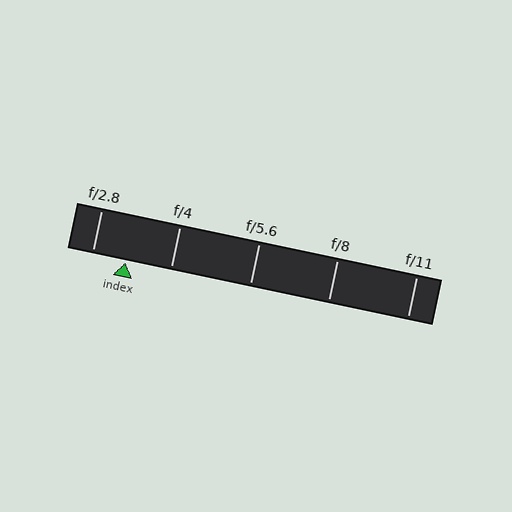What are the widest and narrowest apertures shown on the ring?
The widest aperture shown is f/2.8 and the narrowest is f/11.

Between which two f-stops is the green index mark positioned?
The index mark is between f/2.8 and f/4.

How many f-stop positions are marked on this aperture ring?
There are 5 f-stop positions marked.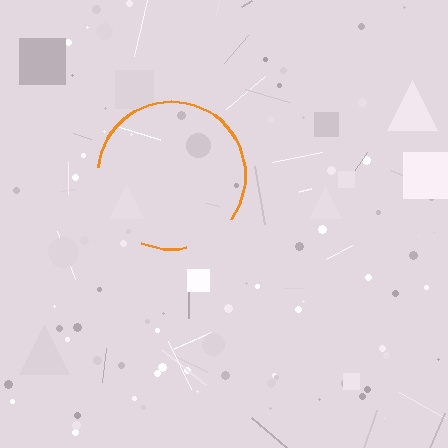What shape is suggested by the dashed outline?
The dashed outline suggests a circle.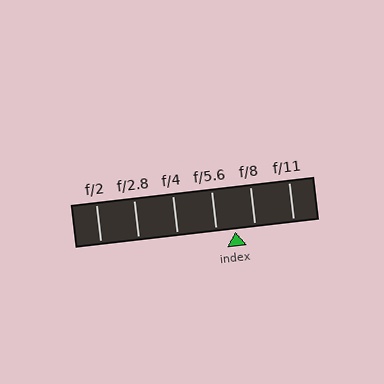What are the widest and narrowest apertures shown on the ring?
The widest aperture shown is f/2 and the narrowest is f/11.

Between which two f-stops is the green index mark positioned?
The index mark is between f/5.6 and f/8.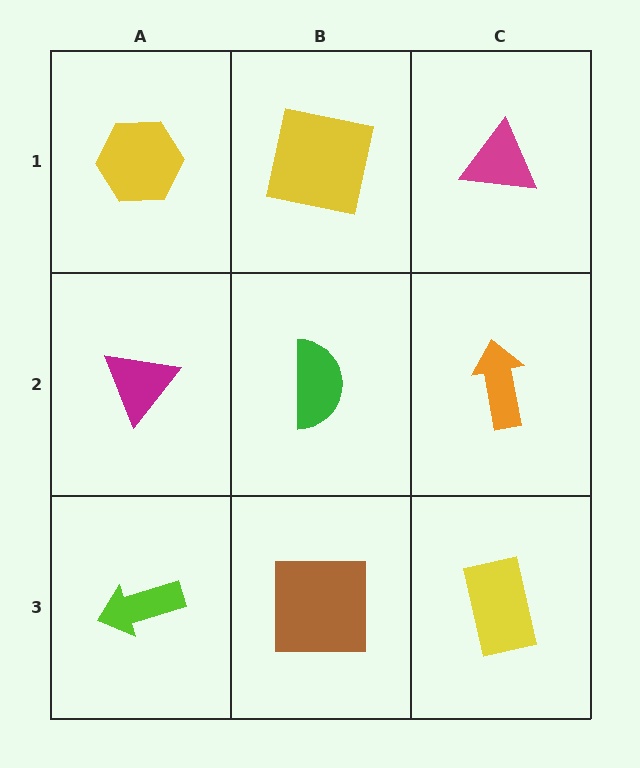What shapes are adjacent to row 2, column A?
A yellow hexagon (row 1, column A), a lime arrow (row 3, column A), a green semicircle (row 2, column B).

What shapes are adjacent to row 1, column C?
An orange arrow (row 2, column C), a yellow square (row 1, column B).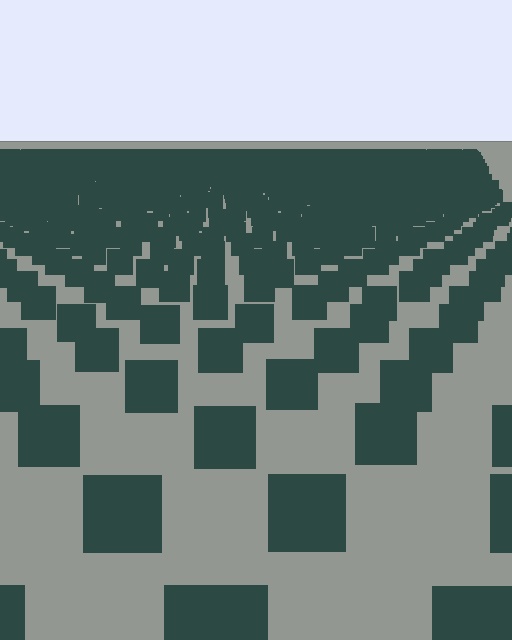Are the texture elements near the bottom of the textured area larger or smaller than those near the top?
Larger. Near the bottom, elements are closer to the viewer and appear at a bigger on-screen size.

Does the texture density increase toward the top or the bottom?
Density increases toward the top.